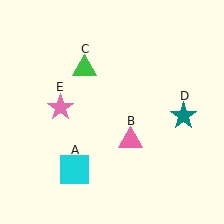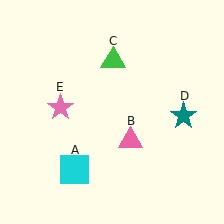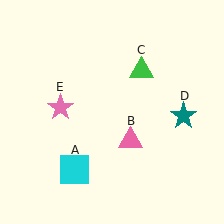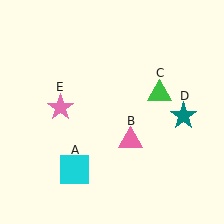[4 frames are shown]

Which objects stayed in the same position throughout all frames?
Cyan square (object A) and pink triangle (object B) and teal star (object D) and pink star (object E) remained stationary.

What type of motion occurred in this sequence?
The green triangle (object C) rotated clockwise around the center of the scene.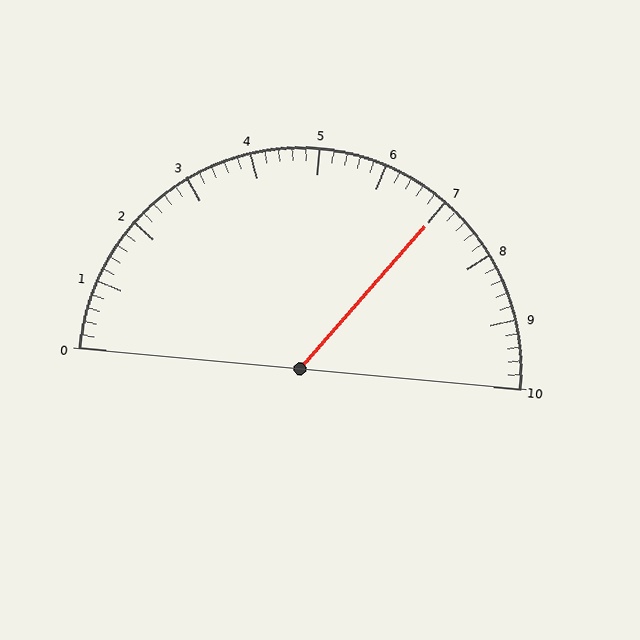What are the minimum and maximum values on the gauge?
The gauge ranges from 0 to 10.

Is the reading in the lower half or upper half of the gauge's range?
The reading is in the upper half of the range (0 to 10).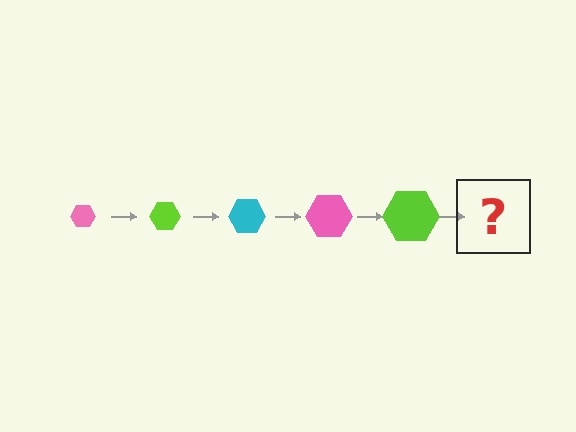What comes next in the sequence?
The next element should be a cyan hexagon, larger than the previous one.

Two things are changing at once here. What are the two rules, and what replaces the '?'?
The two rules are that the hexagon grows larger each step and the color cycles through pink, lime, and cyan. The '?' should be a cyan hexagon, larger than the previous one.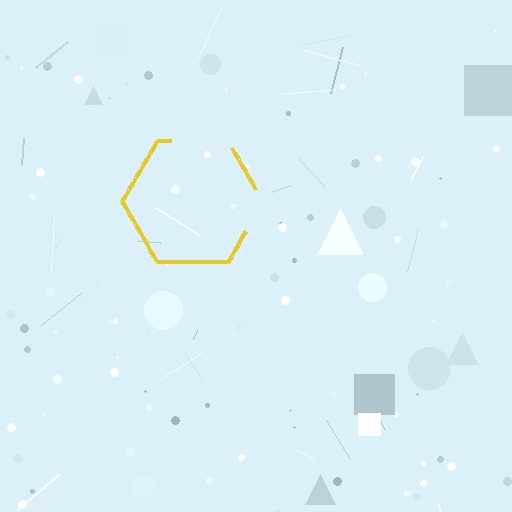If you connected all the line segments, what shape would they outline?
They would outline a hexagon.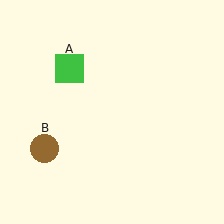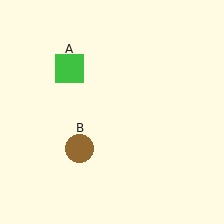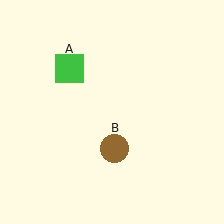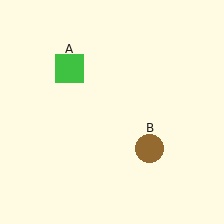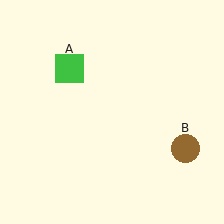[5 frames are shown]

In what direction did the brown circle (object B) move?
The brown circle (object B) moved right.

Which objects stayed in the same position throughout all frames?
Green square (object A) remained stationary.